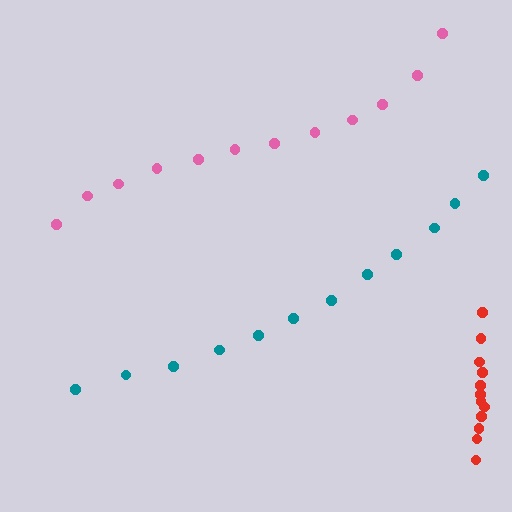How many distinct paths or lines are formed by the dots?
There are 3 distinct paths.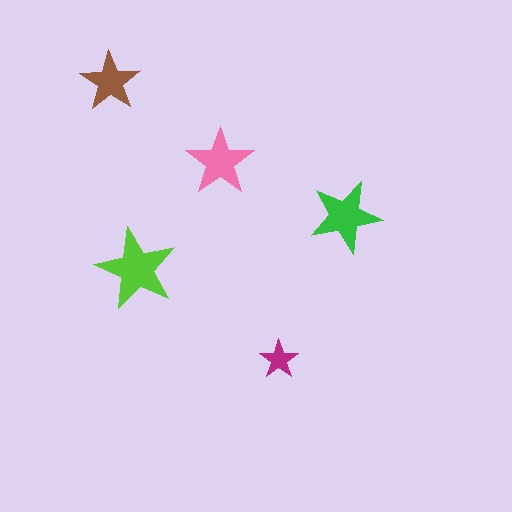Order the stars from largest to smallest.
the lime one, the green one, the pink one, the brown one, the magenta one.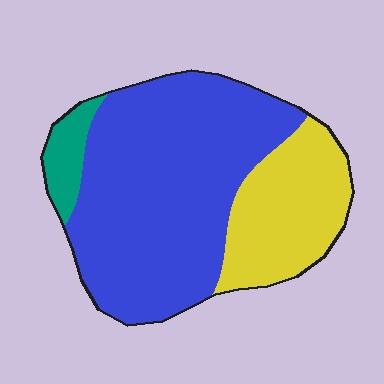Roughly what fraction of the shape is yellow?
Yellow covers roughly 25% of the shape.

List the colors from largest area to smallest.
From largest to smallest: blue, yellow, teal.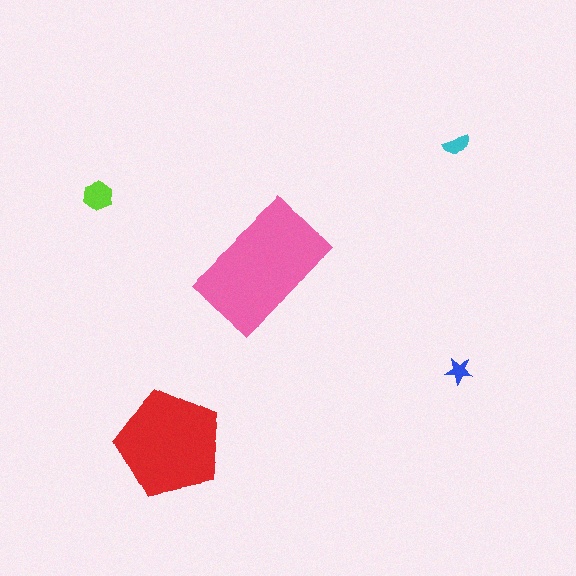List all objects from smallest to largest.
The blue star, the cyan semicircle, the lime hexagon, the red pentagon, the pink rectangle.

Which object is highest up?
The cyan semicircle is topmost.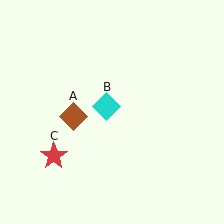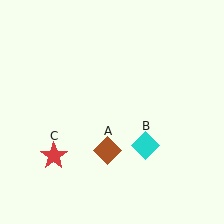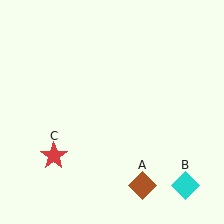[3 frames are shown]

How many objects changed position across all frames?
2 objects changed position: brown diamond (object A), cyan diamond (object B).